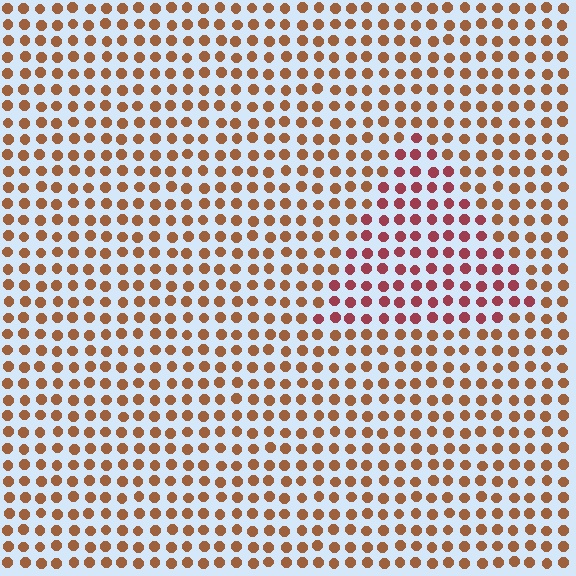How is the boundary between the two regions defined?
The boundary is defined purely by a slight shift in hue (about 34 degrees). Spacing, size, and orientation are identical on both sides.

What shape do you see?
I see a triangle.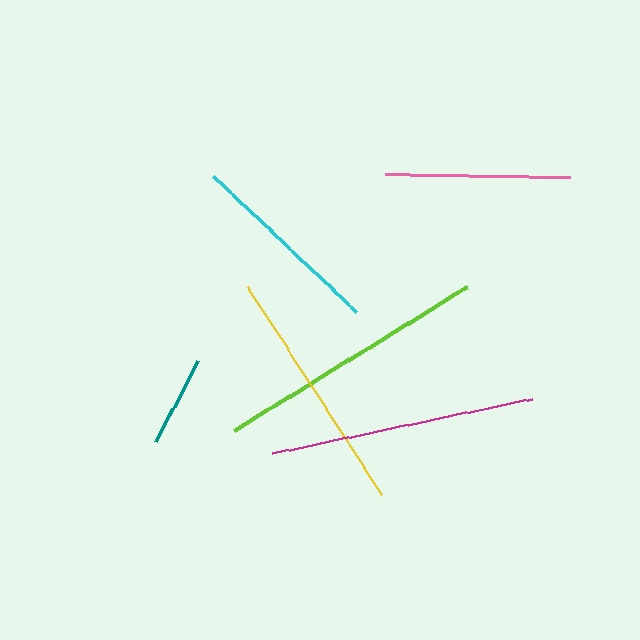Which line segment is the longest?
The lime line is the longest at approximately 273 pixels.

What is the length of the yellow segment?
The yellow segment is approximately 247 pixels long.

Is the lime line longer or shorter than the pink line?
The lime line is longer than the pink line.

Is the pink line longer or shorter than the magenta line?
The magenta line is longer than the pink line.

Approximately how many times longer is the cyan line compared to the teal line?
The cyan line is approximately 2.1 times the length of the teal line.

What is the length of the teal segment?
The teal segment is approximately 92 pixels long.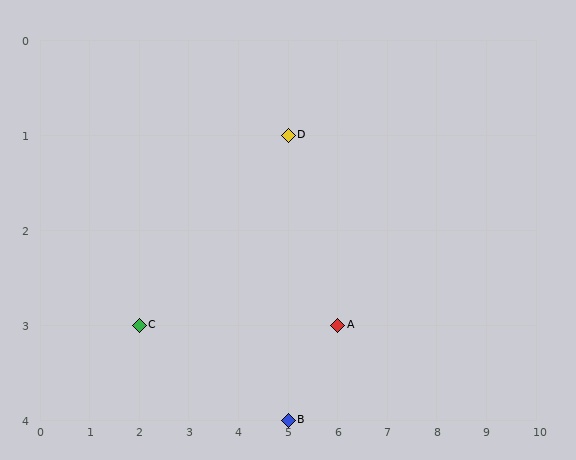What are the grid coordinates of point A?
Point A is at grid coordinates (6, 3).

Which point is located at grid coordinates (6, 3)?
Point A is at (6, 3).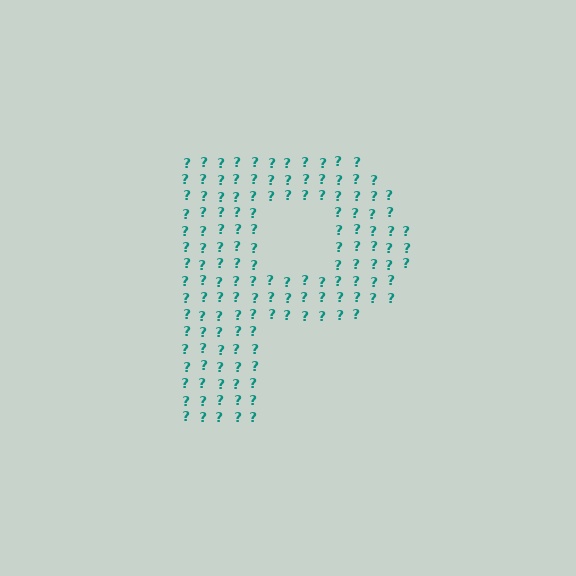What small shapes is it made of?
It is made of small question marks.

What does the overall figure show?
The overall figure shows the letter P.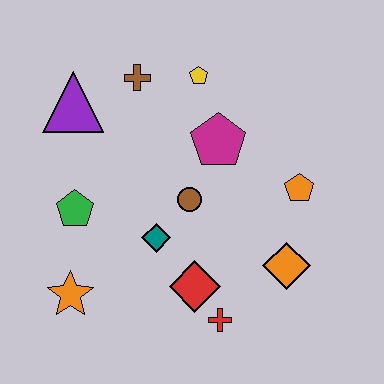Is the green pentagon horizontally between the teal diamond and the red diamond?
No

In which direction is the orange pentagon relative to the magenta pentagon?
The orange pentagon is to the right of the magenta pentagon.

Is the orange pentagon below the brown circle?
No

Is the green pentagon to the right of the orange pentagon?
No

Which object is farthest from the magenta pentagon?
The orange star is farthest from the magenta pentagon.